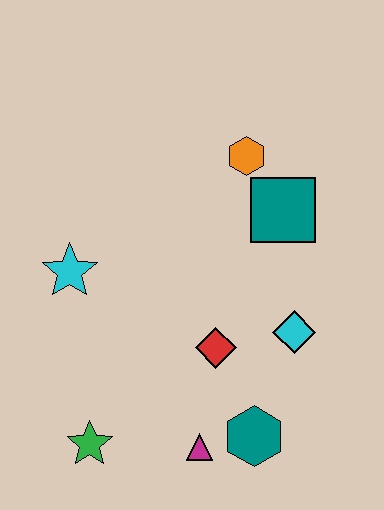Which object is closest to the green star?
The magenta triangle is closest to the green star.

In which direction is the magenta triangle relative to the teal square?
The magenta triangle is below the teal square.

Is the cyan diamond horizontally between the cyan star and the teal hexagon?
No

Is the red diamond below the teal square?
Yes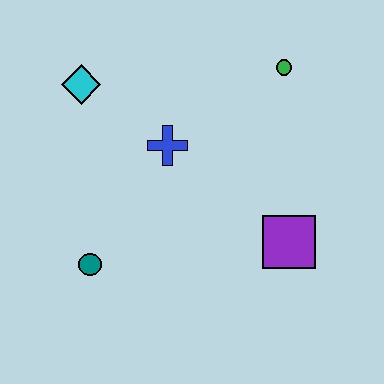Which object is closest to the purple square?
The blue cross is closest to the purple square.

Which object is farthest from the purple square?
The cyan diamond is farthest from the purple square.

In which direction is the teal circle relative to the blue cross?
The teal circle is below the blue cross.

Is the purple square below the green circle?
Yes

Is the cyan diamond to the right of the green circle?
No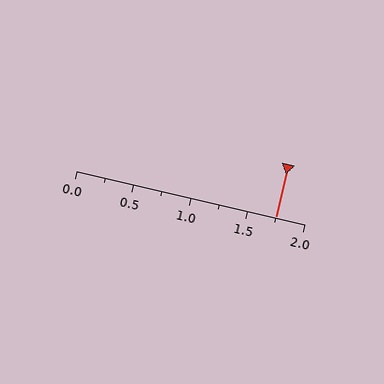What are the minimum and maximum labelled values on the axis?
The axis runs from 0.0 to 2.0.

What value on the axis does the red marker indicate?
The marker indicates approximately 1.75.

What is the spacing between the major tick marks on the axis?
The major ticks are spaced 0.5 apart.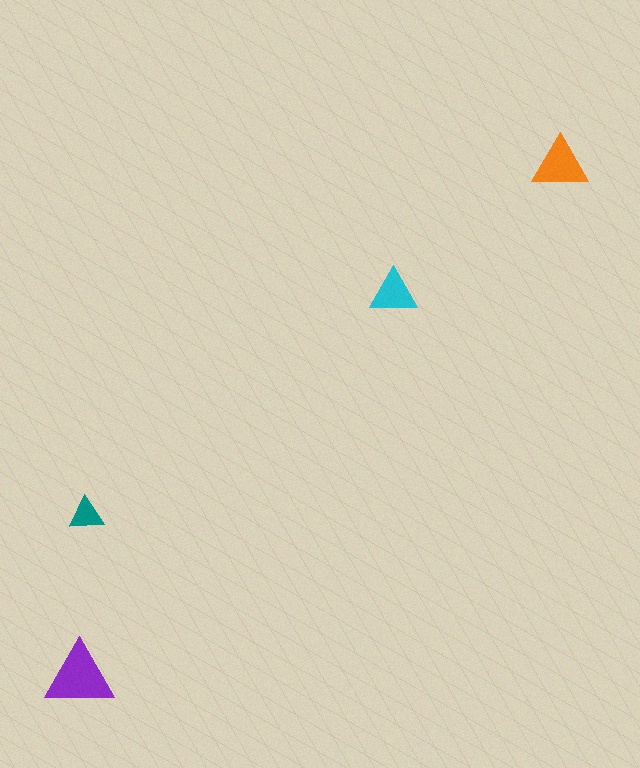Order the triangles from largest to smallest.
the purple one, the orange one, the cyan one, the teal one.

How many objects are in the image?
There are 4 objects in the image.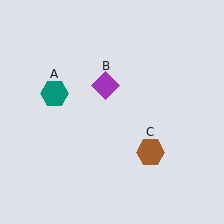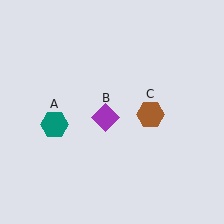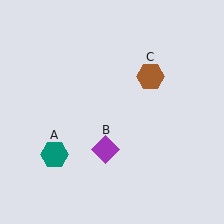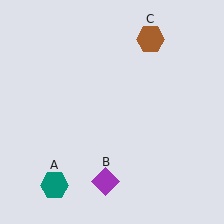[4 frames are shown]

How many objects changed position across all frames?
3 objects changed position: teal hexagon (object A), purple diamond (object B), brown hexagon (object C).